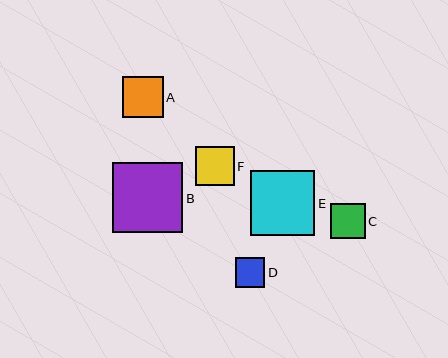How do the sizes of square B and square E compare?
Square B and square E are approximately the same size.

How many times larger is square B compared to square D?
Square B is approximately 2.4 times the size of square D.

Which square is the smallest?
Square D is the smallest with a size of approximately 30 pixels.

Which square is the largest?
Square B is the largest with a size of approximately 70 pixels.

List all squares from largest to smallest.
From largest to smallest: B, E, A, F, C, D.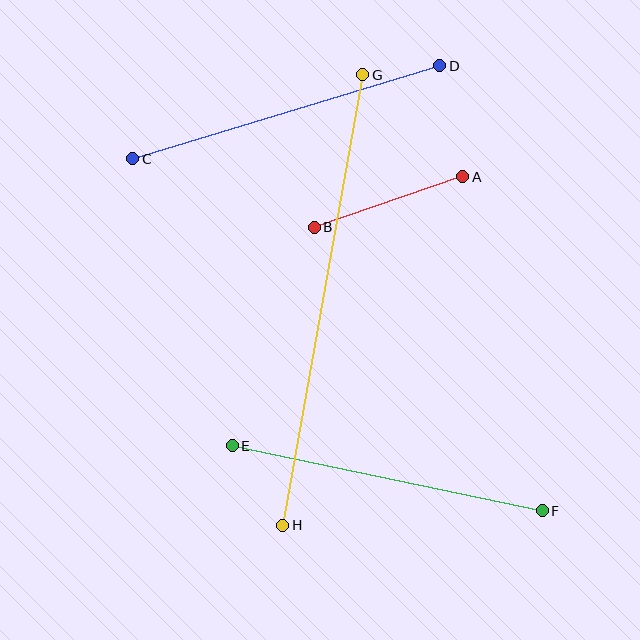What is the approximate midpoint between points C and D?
The midpoint is at approximately (286, 112) pixels.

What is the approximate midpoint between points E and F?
The midpoint is at approximately (387, 478) pixels.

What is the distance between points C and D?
The distance is approximately 321 pixels.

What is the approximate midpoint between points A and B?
The midpoint is at approximately (389, 202) pixels.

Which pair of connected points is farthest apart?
Points G and H are farthest apart.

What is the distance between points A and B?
The distance is approximately 157 pixels.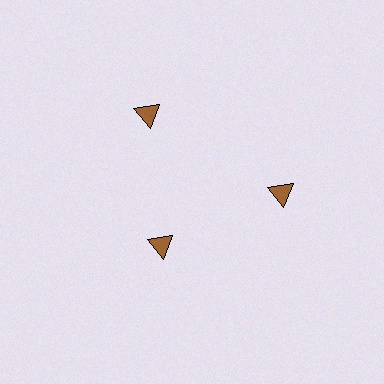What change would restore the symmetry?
The symmetry would be restored by moving it outward, back onto the ring so that all 3 triangles sit at equal angles and equal distance from the center.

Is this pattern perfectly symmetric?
No. The 3 brown triangles are arranged in a ring, but one element near the 7 o'clock position is pulled inward toward the center, breaking the 3-fold rotational symmetry.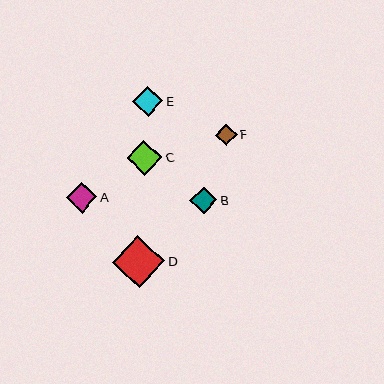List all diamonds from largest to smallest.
From largest to smallest: D, C, A, E, B, F.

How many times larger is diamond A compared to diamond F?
Diamond A is approximately 1.4 times the size of diamond F.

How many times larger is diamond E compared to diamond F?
Diamond E is approximately 1.4 times the size of diamond F.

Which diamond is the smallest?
Diamond F is the smallest with a size of approximately 22 pixels.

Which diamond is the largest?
Diamond D is the largest with a size of approximately 52 pixels.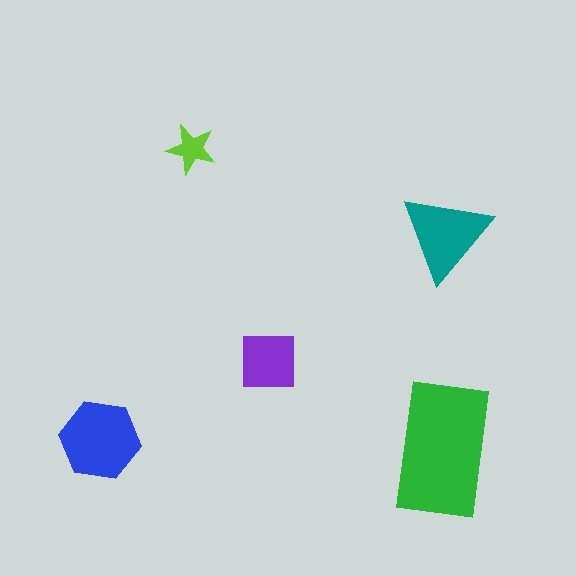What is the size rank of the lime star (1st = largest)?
5th.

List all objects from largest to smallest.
The green rectangle, the blue hexagon, the teal triangle, the purple square, the lime star.